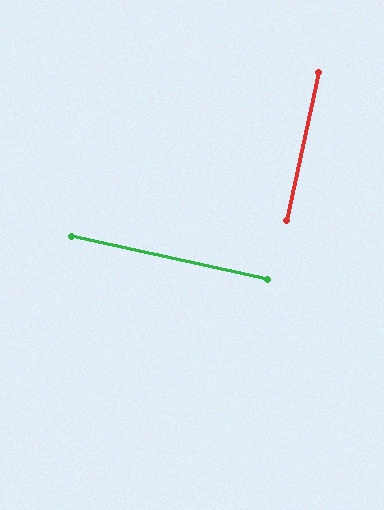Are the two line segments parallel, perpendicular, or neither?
Perpendicular — they meet at approximately 90°.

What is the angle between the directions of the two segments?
Approximately 90 degrees.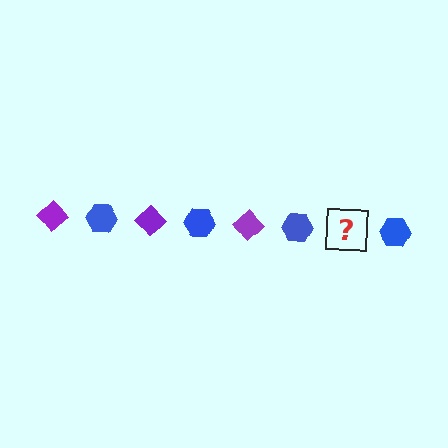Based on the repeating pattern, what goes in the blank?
The blank should be a purple diamond.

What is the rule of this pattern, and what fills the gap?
The rule is that the pattern alternates between purple diamond and blue hexagon. The gap should be filled with a purple diamond.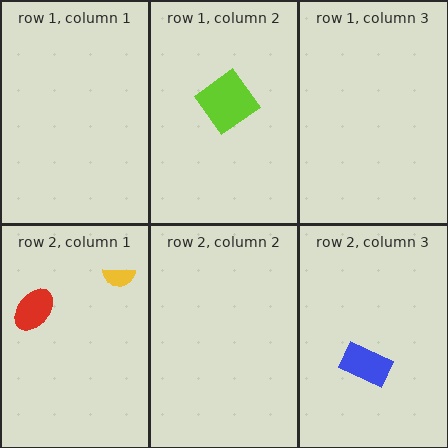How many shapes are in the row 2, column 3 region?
1.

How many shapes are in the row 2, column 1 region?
2.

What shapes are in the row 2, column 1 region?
The red ellipse, the yellow semicircle.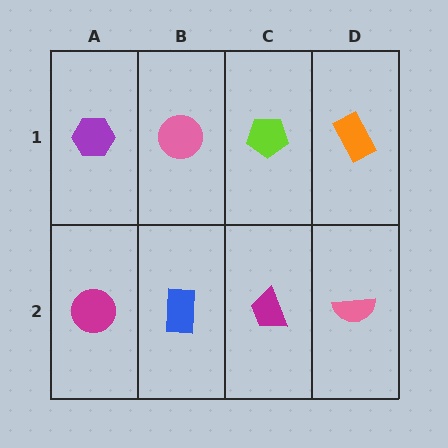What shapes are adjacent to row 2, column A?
A purple hexagon (row 1, column A), a blue rectangle (row 2, column B).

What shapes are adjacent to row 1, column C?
A magenta trapezoid (row 2, column C), a pink circle (row 1, column B), an orange rectangle (row 1, column D).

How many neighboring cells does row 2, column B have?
3.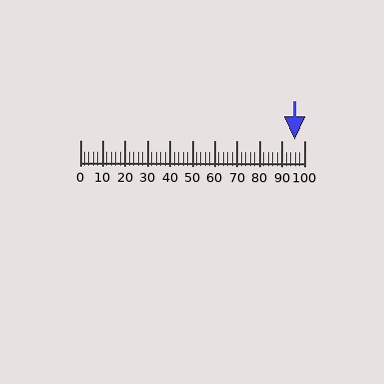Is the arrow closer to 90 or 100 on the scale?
The arrow is closer to 100.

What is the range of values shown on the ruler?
The ruler shows values from 0 to 100.